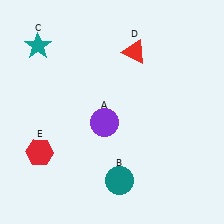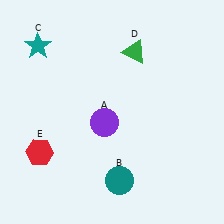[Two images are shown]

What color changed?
The triangle (D) changed from red in Image 1 to green in Image 2.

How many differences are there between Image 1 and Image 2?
There is 1 difference between the two images.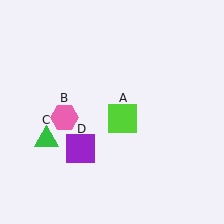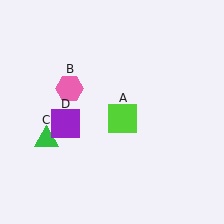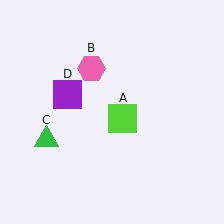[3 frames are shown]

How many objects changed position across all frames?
2 objects changed position: pink hexagon (object B), purple square (object D).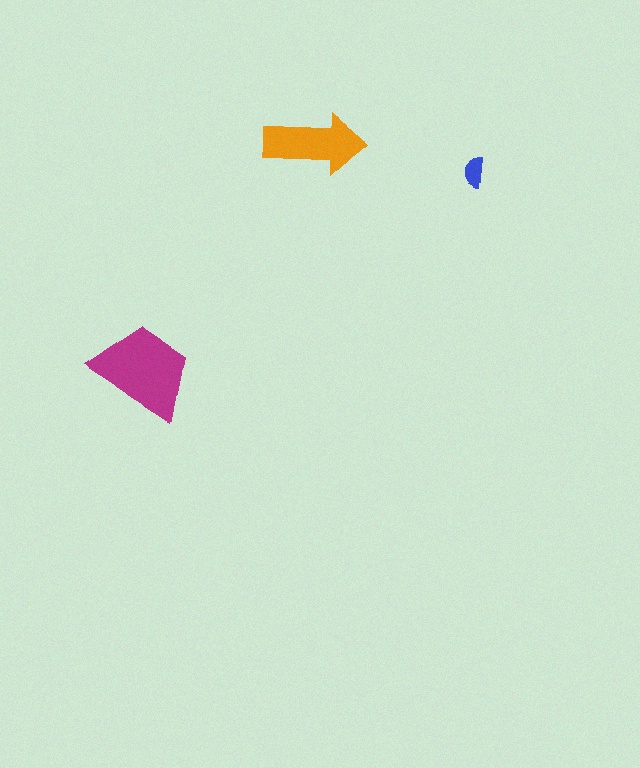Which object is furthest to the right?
The blue semicircle is rightmost.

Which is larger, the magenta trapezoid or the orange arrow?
The magenta trapezoid.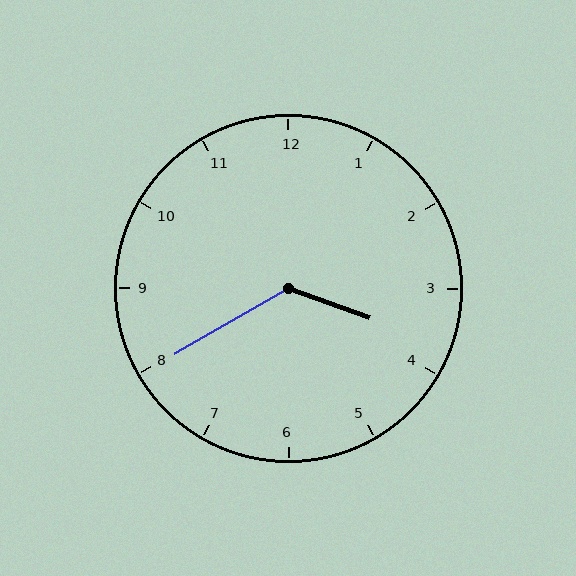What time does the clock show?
3:40.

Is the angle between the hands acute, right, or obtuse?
It is obtuse.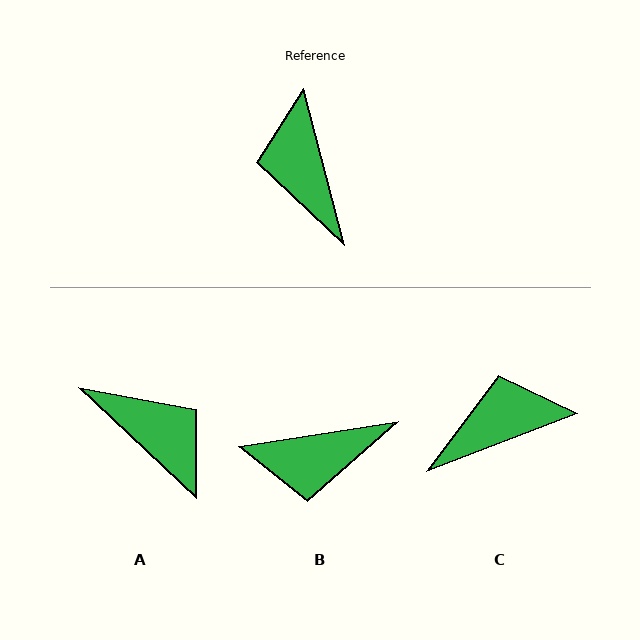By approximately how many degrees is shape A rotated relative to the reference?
Approximately 148 degrees clockwise.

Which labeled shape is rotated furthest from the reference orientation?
A, about 148 degrees away.